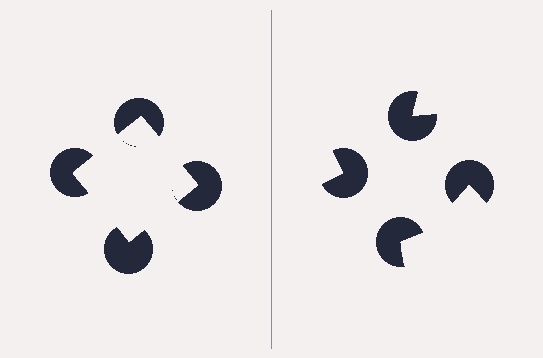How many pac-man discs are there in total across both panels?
8 — 4 on each side.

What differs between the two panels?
The pac-man discs are positioned identically on both sides; only the wedge orientations differ. On the left they align to a square; on the right they are misaligned.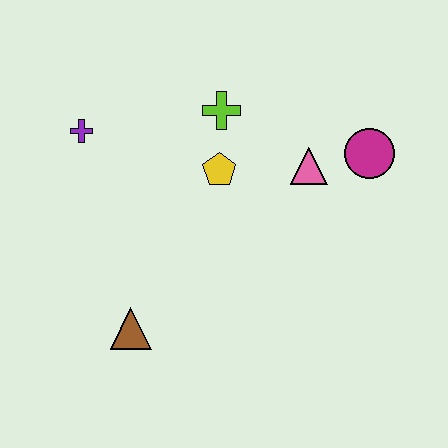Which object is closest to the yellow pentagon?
The lime cross is closest to the yellow pentagon.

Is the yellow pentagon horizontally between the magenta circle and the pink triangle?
No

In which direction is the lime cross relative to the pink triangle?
The lime cross is to the left of the pink triangle.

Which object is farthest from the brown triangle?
The magenta circle is farthest from the brown triangle.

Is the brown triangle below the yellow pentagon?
Yes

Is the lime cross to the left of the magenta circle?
Yes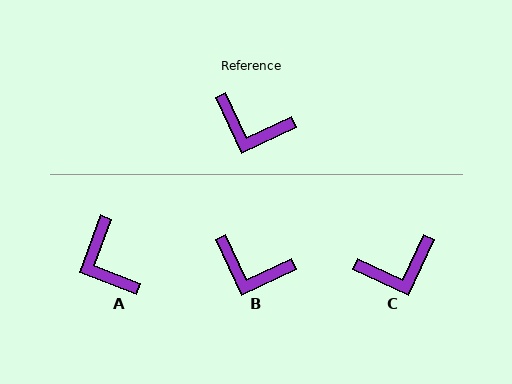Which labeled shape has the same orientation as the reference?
B.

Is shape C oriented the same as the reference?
No, it is off by about 40 degrees.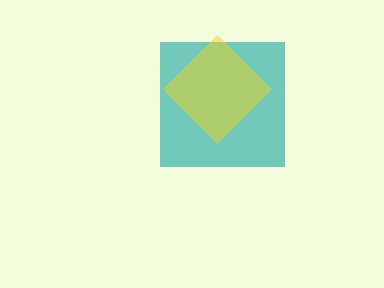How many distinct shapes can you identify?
There are 2 distinct shapes: a teal square, a yellow diamond.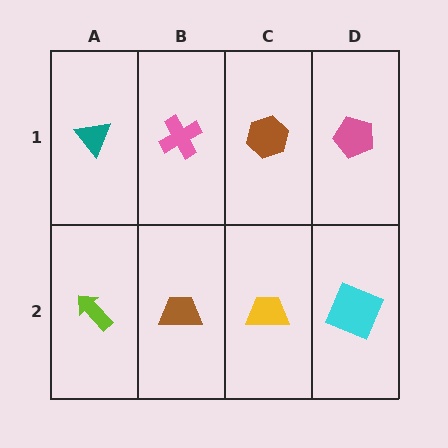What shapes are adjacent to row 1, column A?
A lime arrow (row 2, column A), a pink cross (row 1, column B).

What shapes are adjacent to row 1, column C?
A yellow trapezoid (row 2, column C), a pink cross (row 1, column B), a pink pentagon (row 1, column D).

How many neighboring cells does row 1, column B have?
3.